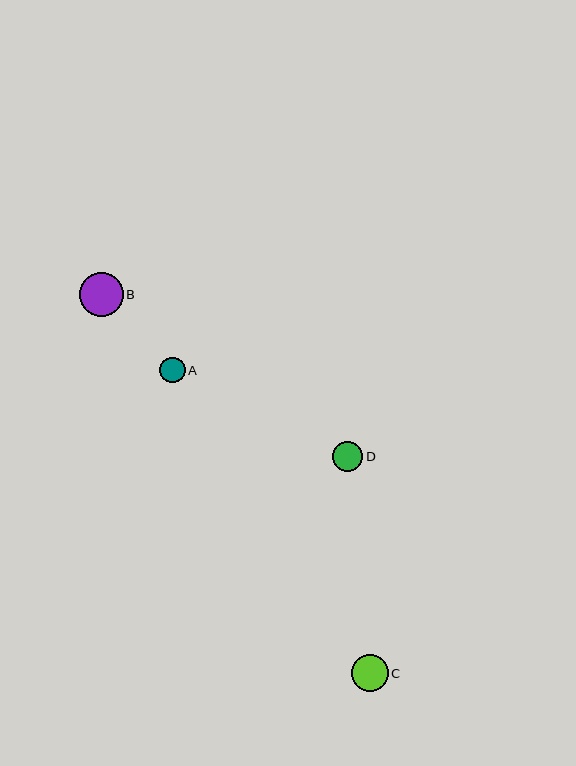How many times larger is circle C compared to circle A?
Circle C is approximately 1.4 times the size of circle A.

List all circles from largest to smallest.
From largest to smallest: B, C, D, A.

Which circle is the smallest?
Circle A is the smallest with a size of approximately 25 pixels.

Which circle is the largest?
Circle B is the largest with a size of approximately 44 pixels.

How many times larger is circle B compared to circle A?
Circle B is approximately 1.8 times the size of circle A.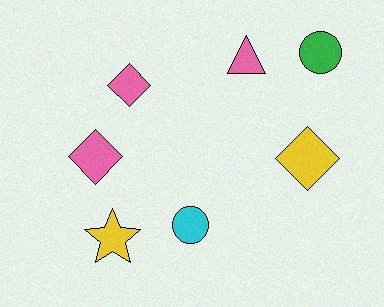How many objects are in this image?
There are 7 objects.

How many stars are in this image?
There is 1 star.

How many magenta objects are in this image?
There are no magenta objects.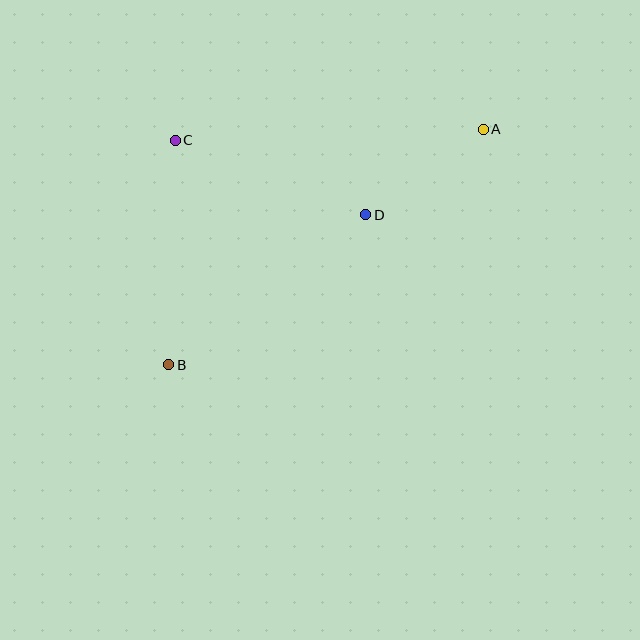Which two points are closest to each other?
Points A and D are closest to each other.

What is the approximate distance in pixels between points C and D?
The distance between C and D is approximately 204 pixels.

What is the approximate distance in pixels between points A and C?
The distance between A and C is approximately 308 pixels.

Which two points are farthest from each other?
Points A and B are farthest from each other.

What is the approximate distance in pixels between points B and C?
The distance between B and C is approximately 224 pixels.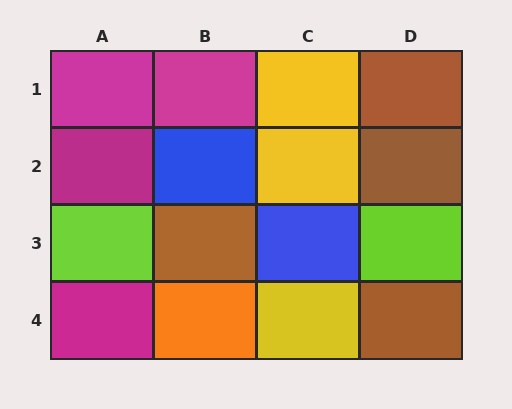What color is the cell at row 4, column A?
Magenta.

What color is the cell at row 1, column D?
Brown.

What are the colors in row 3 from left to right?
Lime, brown, blue, lime.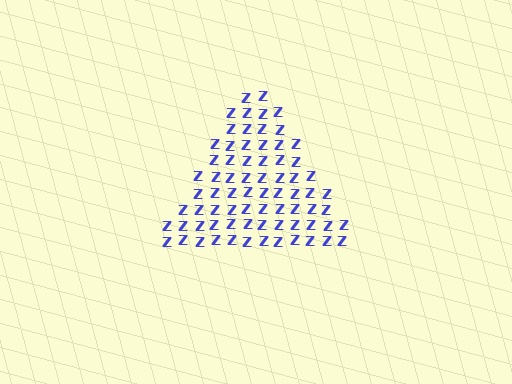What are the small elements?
The small elements are letter Z's.